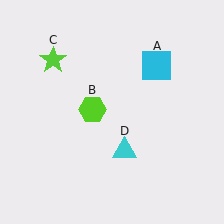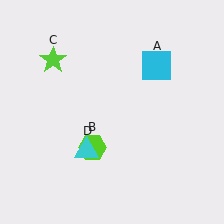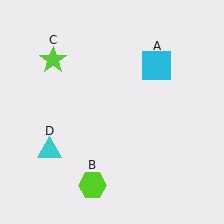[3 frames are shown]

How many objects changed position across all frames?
2 objects changed position: lime hexagon (object B), cyan triangle (object D).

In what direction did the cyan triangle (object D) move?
The cyan triangle (object D) moved left.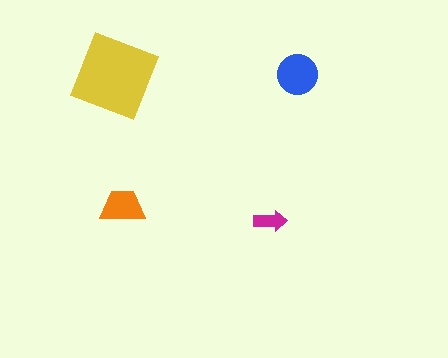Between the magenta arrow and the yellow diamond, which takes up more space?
The yellow diamond.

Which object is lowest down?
The magenta arrow is bottommost.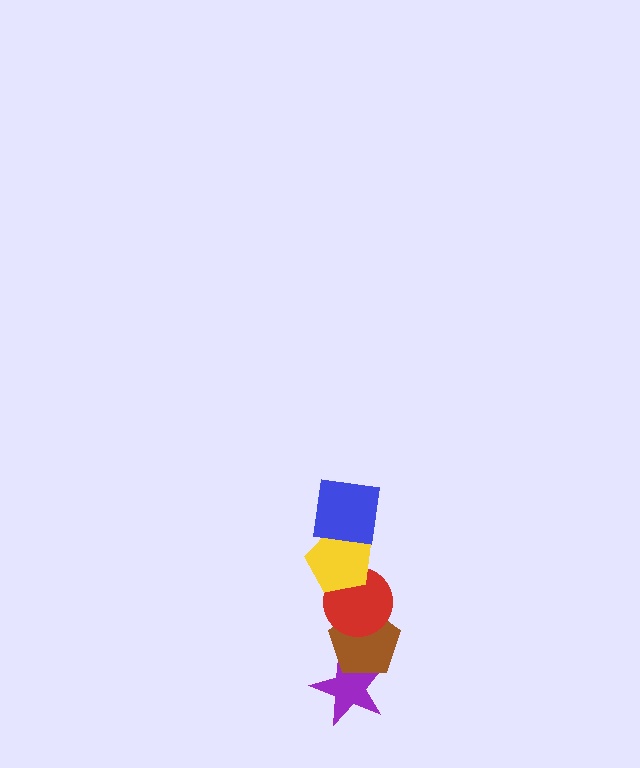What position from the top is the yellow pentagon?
The yellow pentagon is 2nd from the top.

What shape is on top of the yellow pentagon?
The blue square is on top of the yellow pentagon.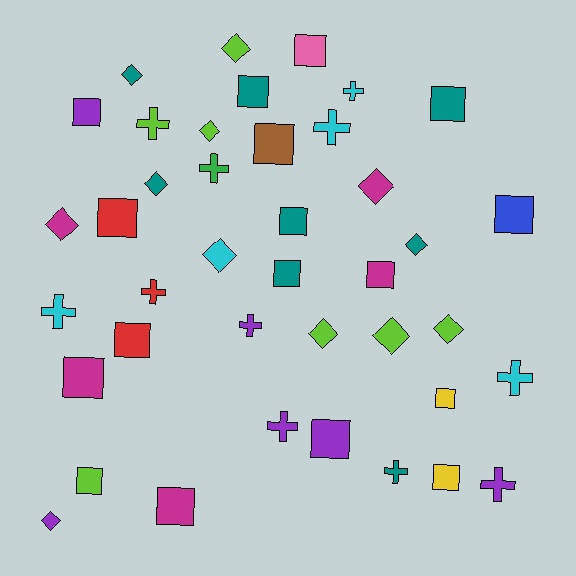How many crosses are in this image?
There are 11 crosses.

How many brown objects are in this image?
There is 1 brown object.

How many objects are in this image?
There are 40 objects.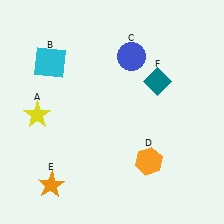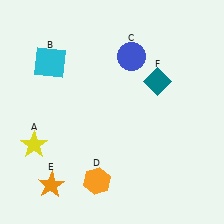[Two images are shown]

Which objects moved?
The objects that moved are: the yellow star (A), the orange hexagon (D).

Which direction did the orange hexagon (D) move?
The orange hexagon (D) moved left.